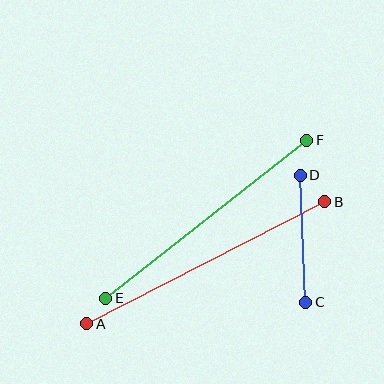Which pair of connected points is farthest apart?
Points A and B are farthest apart.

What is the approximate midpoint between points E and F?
The midpoint is at approximately (206, 219) pixels.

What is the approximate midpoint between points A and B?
The midpoint is at approximately (206, 263) pixels.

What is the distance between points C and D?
The distance is approximately 127 pixels.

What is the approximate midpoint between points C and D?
The midpoint is at approximately (303, 239) pixels.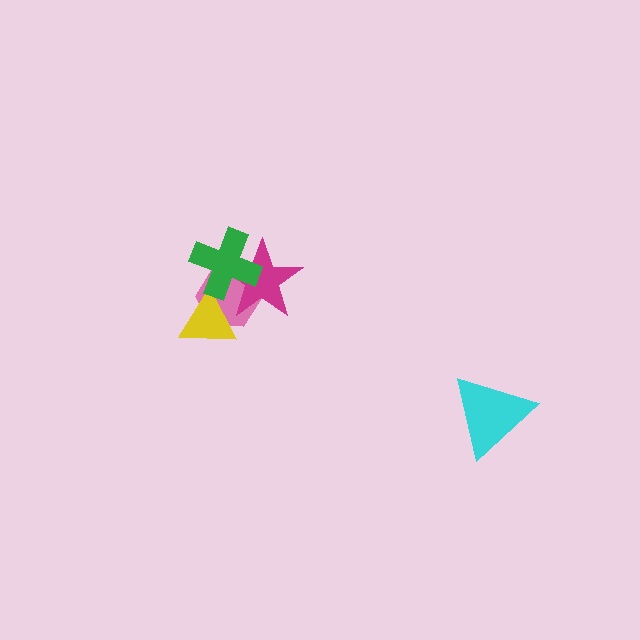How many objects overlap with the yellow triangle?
3 objects overlap with the yellow triangle.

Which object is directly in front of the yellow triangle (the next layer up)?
The magenta star is directly in front of the yellow triangle.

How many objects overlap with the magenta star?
3 objects overlap with the magenta star.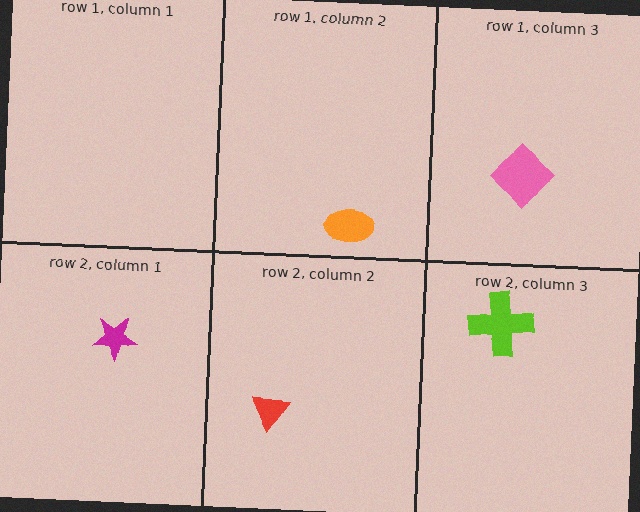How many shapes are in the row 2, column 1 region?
1.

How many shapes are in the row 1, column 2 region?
1.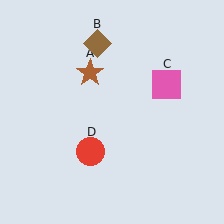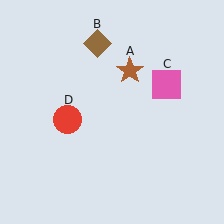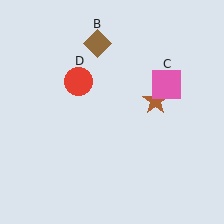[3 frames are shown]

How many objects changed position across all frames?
2 objects changed position: brown star (object A), red circle (object D).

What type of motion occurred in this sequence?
The brown star (object A), red circle (object D) rotated clockwise around the center of the scene.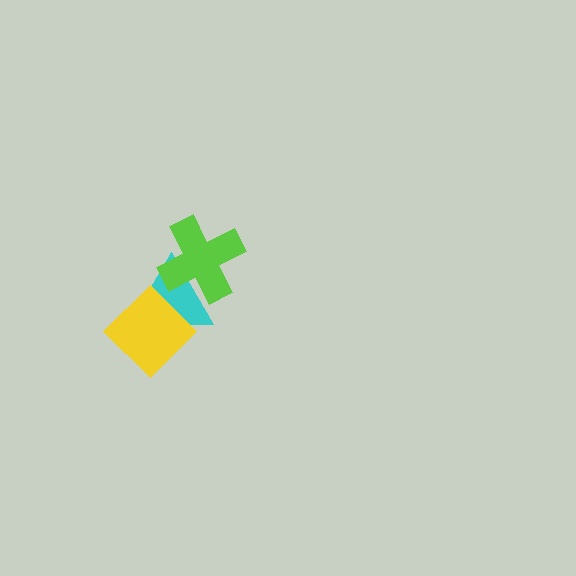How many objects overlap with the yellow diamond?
1 object overlaps with the yellow diamond.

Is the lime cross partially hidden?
No, no other shape covers it.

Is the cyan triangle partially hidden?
Yes, it is partially covered by another shape.